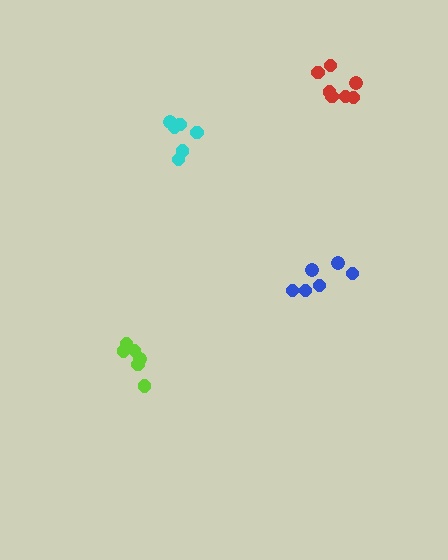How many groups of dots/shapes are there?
There are 4 groups.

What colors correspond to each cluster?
The clusters are colored: red, lime, cyan, blue.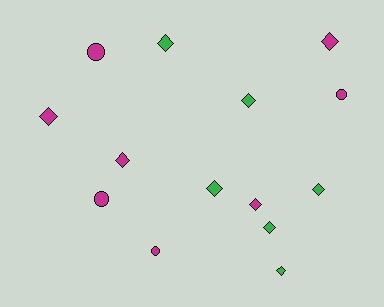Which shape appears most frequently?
Diamond, with 10 objects.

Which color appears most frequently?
Magenta, with 8 objects.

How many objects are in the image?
There are 14 objects.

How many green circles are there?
There are no green circles.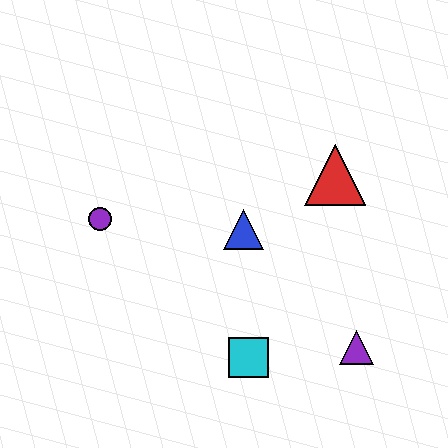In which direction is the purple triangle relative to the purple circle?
The purple triangle is to the right of the purple circle.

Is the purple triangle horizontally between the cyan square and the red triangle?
No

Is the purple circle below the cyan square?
No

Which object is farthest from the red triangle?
The purple circle is farthest from the red triangle.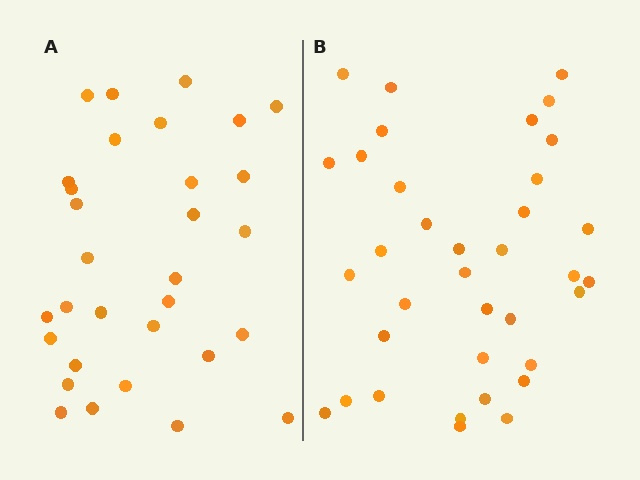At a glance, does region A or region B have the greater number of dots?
Region B (the right region) has more dots.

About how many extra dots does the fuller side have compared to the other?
Region B has about 5 more dots than region A.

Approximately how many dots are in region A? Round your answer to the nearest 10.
About 30 dots. (The exact count is 31, which rounds to 30.)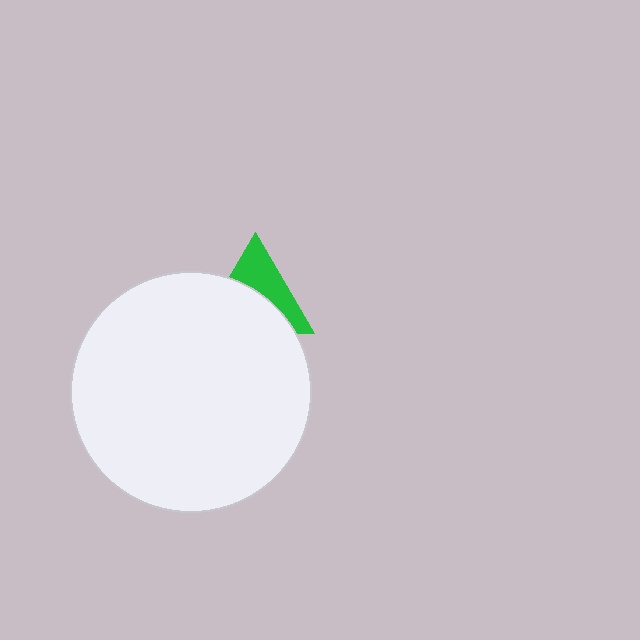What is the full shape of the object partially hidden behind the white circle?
The partially hidden object is a green triangle.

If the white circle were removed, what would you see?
You would see the complete green triangle.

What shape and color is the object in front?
The object in front is a white circle.